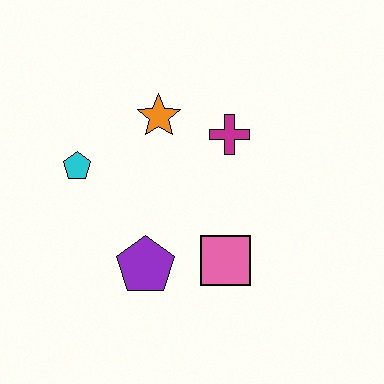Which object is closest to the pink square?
The purple pentagon is closest to the pink square.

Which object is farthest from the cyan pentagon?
The pink square is farthest from the cyan pentagon.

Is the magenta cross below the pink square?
No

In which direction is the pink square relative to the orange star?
The pink square is below the orange star.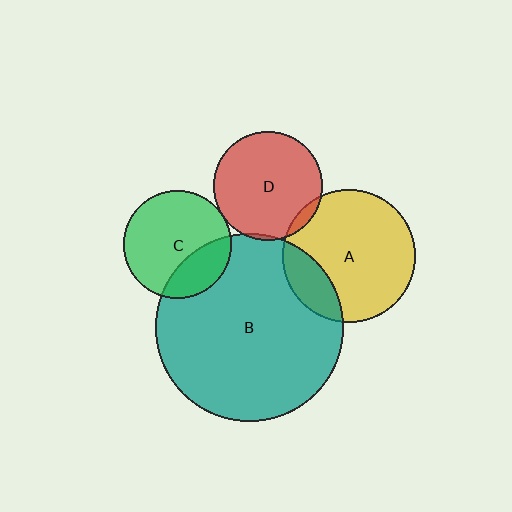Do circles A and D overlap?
Yes.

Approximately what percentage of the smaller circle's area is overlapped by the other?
Approximately 5%.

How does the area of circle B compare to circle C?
Approximately 3.1 times.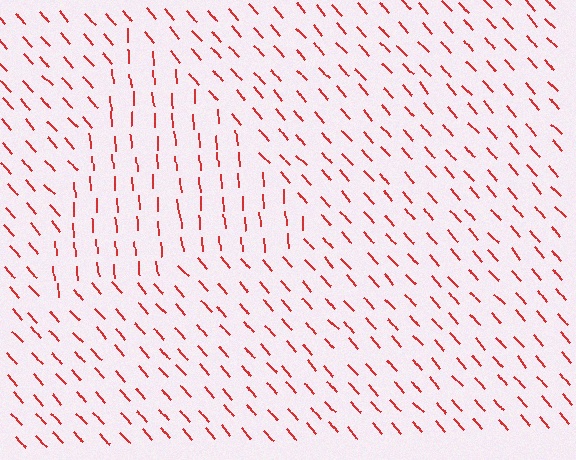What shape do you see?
I see a triangle.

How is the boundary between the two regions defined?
The boundary is defined purely by a change in line orientation (approximately 37 degrees difference). All lines are the same color and thickness.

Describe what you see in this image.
The image is filled with small red line segments. A triangle region in the image has lines oriented differently from the surrounding lines, creating a visible texture boundary.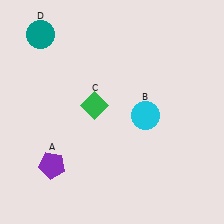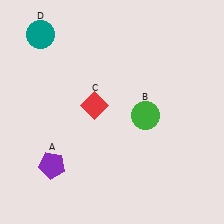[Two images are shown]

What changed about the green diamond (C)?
In Image 1, C is green. In Image 2, it changed to red.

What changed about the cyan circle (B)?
In Image 1, B is cyan. In Image 2, it changed to green.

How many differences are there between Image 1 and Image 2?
There are 2 differences between the two images.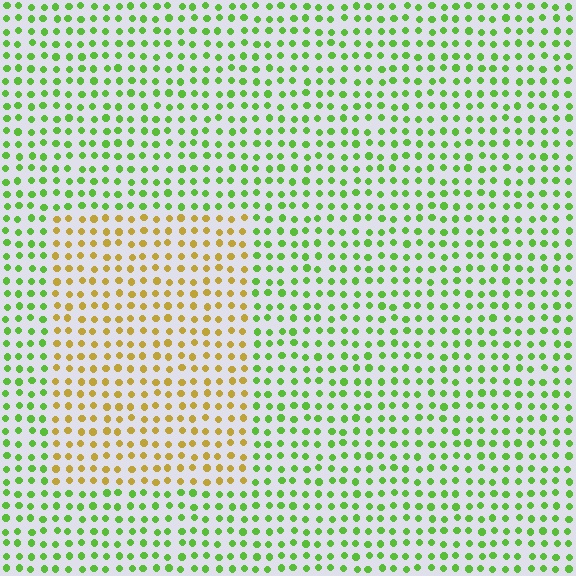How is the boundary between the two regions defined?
The boundary is defined purely by a slight shift in hue (about 58 degrees). Spacing, size, and orientation are identical on both sides.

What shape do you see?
I see a rectangle.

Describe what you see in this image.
The image is filled with small lime elements in a uniform arrangement. A rectangle-shaped region is visible where the elements are tinted to a slightly different hue, forming a subtle color boundary.